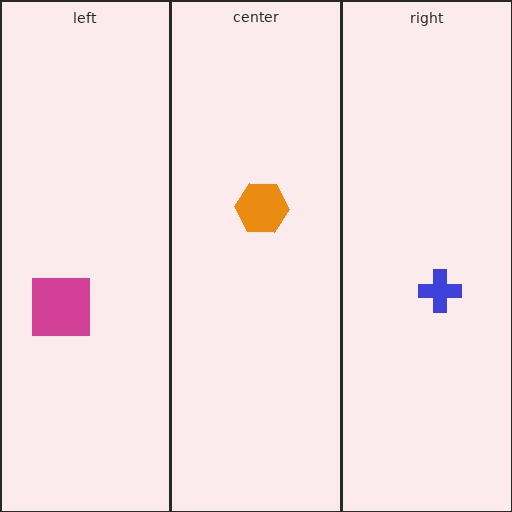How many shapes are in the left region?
1.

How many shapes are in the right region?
1.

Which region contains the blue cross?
The right region.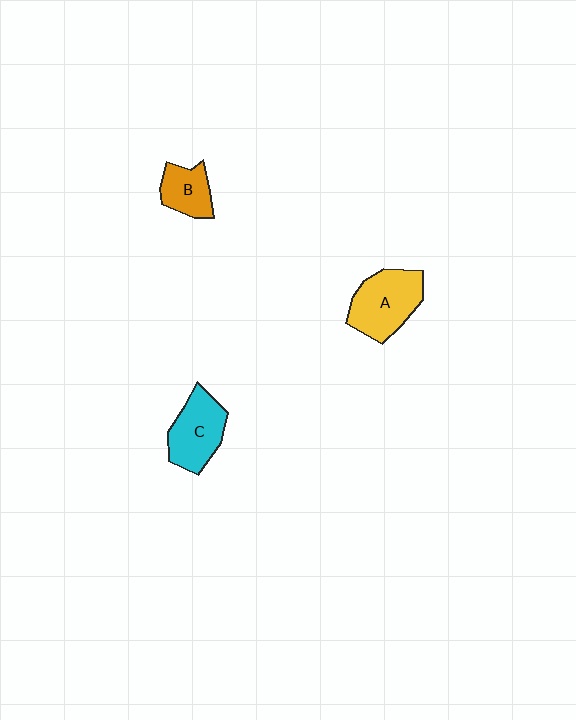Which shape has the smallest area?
Shape B (orange).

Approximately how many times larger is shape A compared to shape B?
Approximately 1.7 times.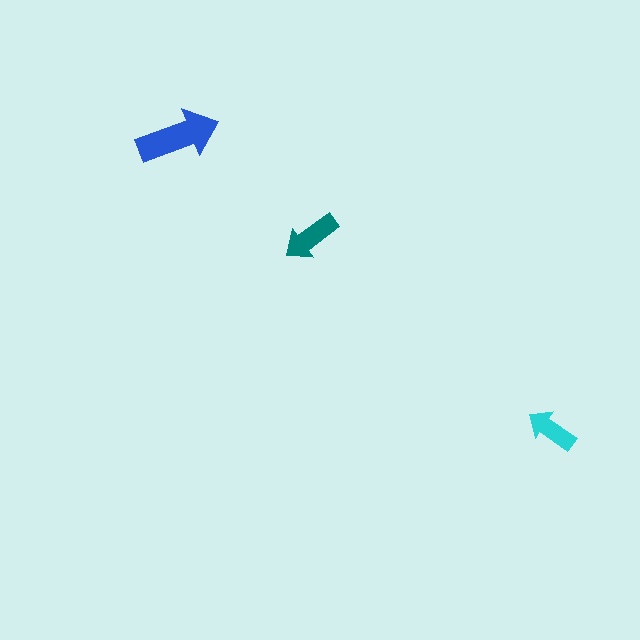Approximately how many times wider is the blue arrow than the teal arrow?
About 1.5 times wider.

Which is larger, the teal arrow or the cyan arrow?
The teal one.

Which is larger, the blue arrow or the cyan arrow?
The blue one.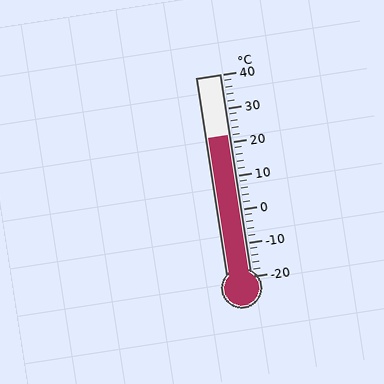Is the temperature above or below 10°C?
The temperature is above 10°C.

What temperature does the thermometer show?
The thermometer shows approximately 22°C.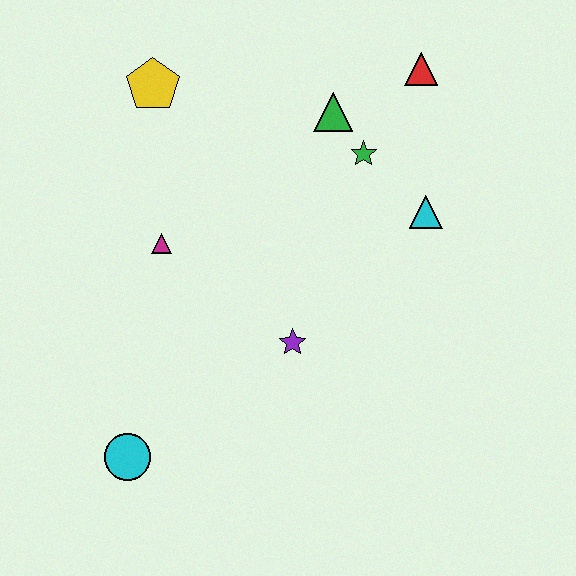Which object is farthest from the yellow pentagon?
The cyan circle is farthest from the yellow pentagon.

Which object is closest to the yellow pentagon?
The magenta triangle is closest to the yellow pentagon.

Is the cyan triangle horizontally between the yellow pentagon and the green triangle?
No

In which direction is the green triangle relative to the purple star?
The green triangle is above the purple star.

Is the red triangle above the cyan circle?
Yes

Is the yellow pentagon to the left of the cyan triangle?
Yes